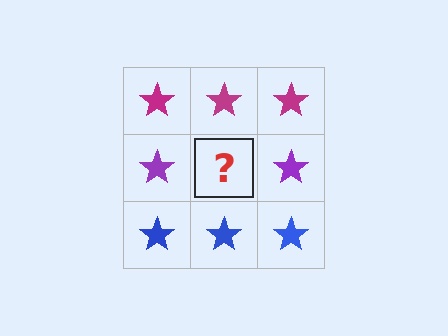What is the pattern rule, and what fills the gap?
The rule is that each row has a consistent color. The gap should be filled with a purple star.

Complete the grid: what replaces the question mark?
The question mark should be replaced with a purple star.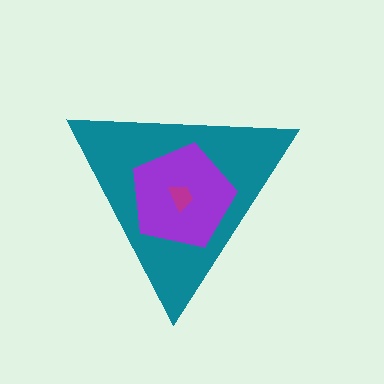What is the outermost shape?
The teal triangle.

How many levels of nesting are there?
3.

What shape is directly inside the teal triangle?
The purple pentagon.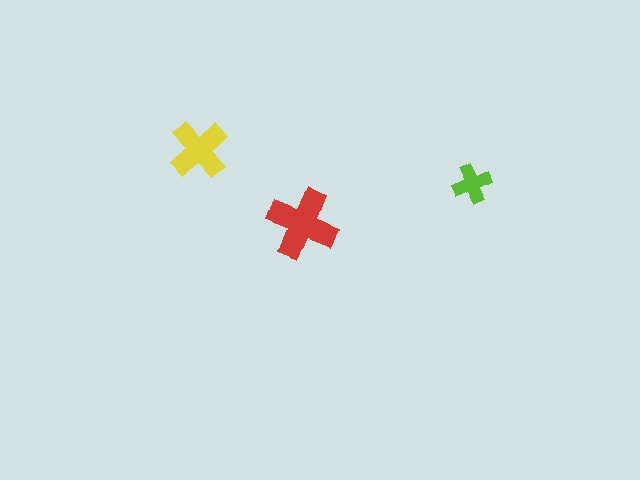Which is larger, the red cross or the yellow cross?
The red one.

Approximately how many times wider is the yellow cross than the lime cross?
About 1.5 times wider.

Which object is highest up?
The yellow cross is topmost.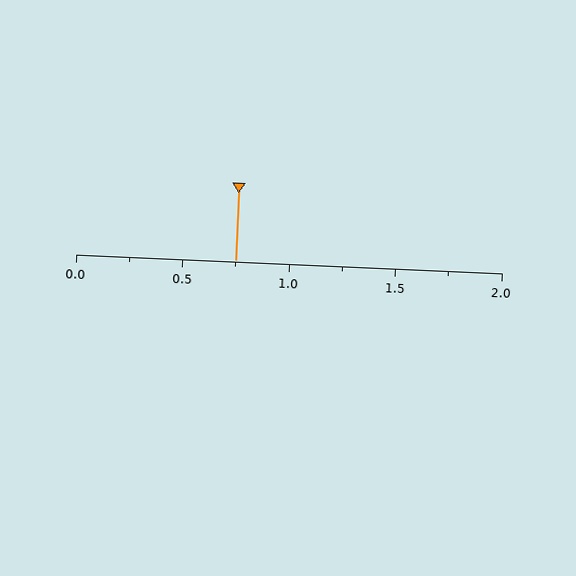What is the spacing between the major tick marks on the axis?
The major ticks are spaced 0.5 apart.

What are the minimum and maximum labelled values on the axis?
The axis runs from 0.0 to 2.0.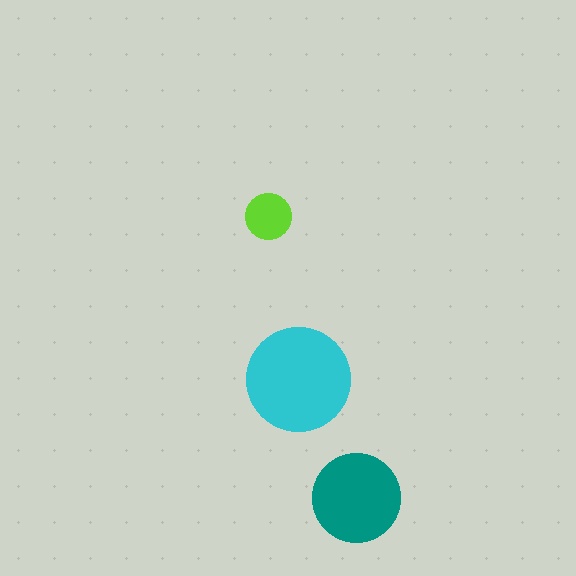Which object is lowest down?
The teal circle is bottommost.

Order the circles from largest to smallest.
the cyan one, the teal one, the lime one.